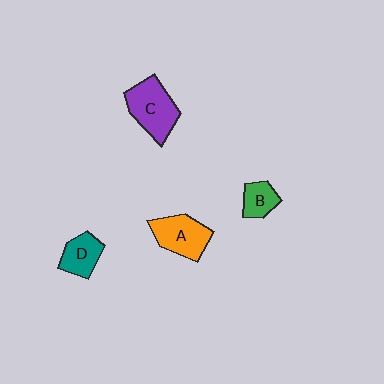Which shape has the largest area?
Shape C (purple).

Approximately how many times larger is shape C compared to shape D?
Approximately 1.6 times.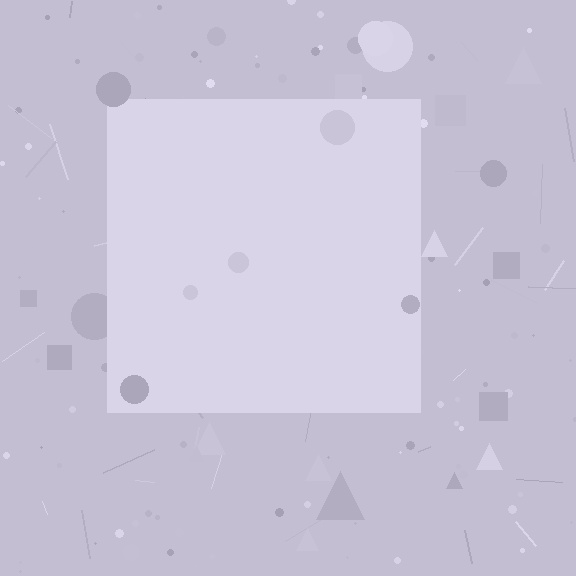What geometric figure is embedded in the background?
A square is embedded in the background.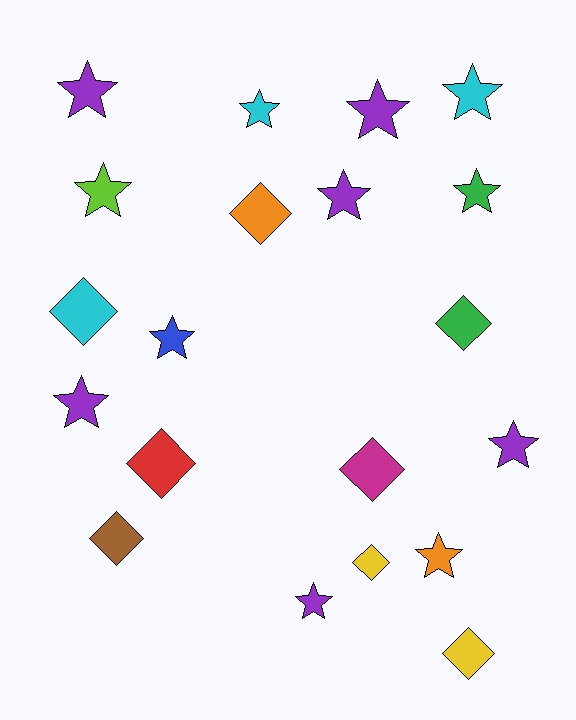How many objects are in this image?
There are 20 objects.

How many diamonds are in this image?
There are 8 diamonds.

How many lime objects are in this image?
There is 1 lime object.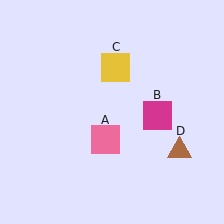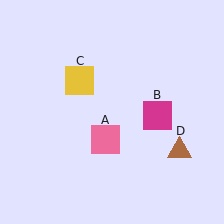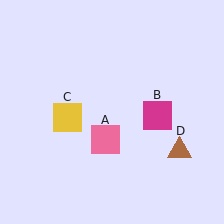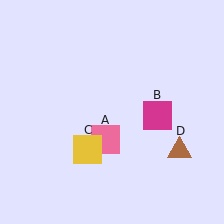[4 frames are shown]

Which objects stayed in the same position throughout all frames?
Pink square (object A) and magenta square (object B) and brown triangle (object D) remained stationary.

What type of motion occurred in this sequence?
The yellow square (object C) rotated counterclockwise around the center of the scene.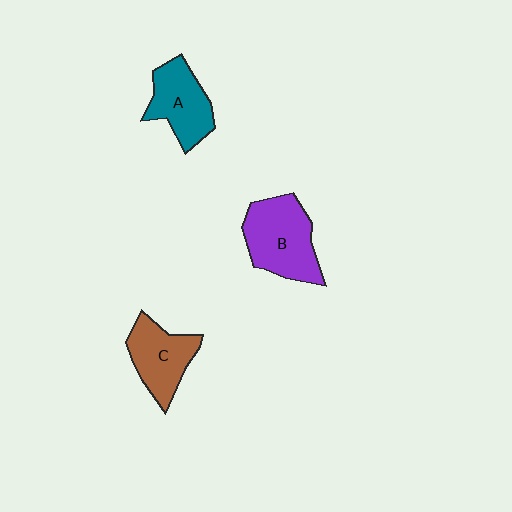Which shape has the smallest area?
Shape C (brown).